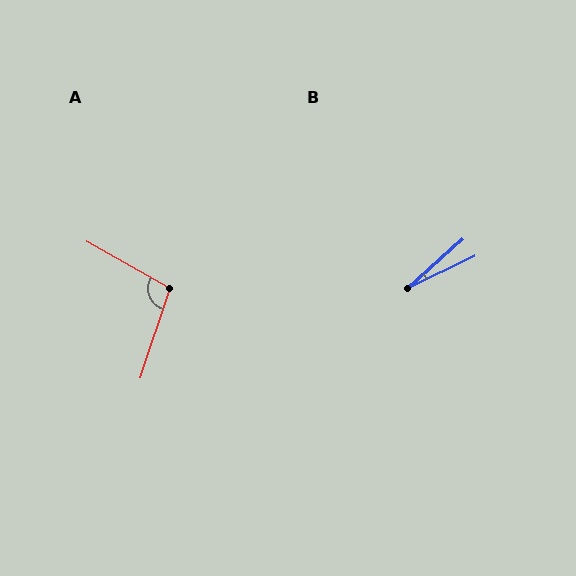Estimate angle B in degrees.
Approximately 16 degrees.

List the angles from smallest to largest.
B (16°), A (102°).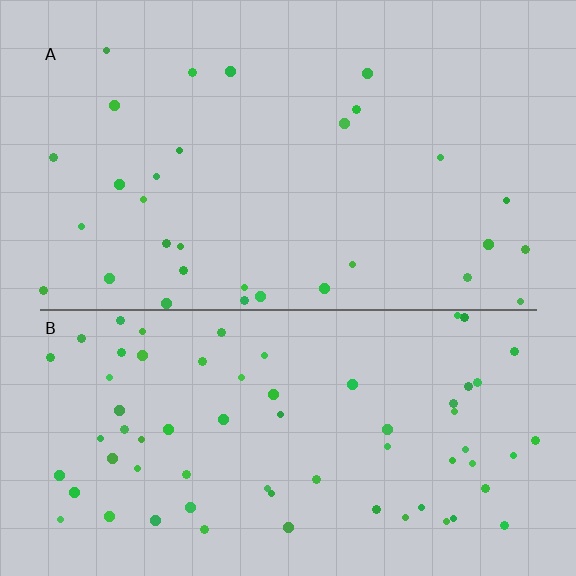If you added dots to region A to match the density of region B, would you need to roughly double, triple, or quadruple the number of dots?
Approximately double.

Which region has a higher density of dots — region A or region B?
B (the bottom).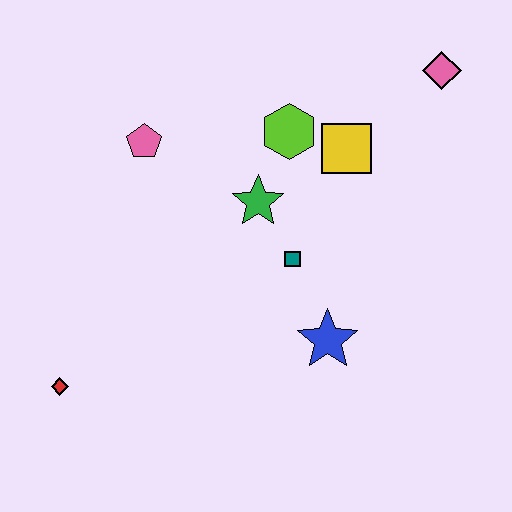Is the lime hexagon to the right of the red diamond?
Yes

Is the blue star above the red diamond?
Yes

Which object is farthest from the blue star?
The pink diamond is farthest from the blue star.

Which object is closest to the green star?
The teal square is closest to the green star.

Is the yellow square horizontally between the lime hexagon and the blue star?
No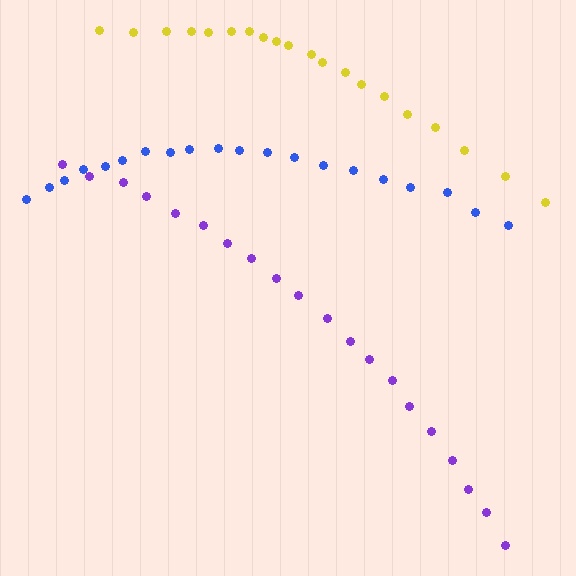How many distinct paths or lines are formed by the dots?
There are 3 distinct paths.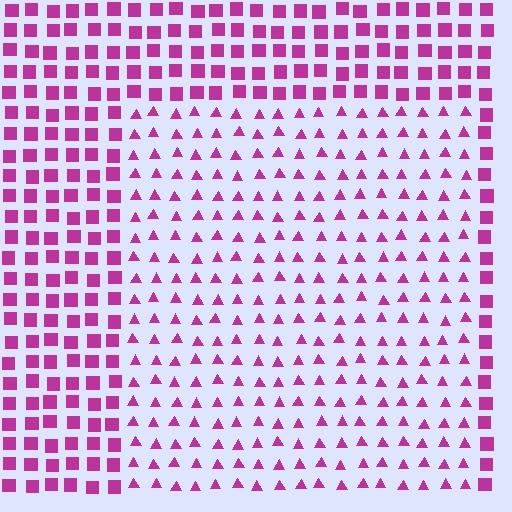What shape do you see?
I see a rectangle.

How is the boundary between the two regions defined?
The boundary is defined by a change in element shape: triangles inside vs. squares outside. All elements share the same color and spacing.